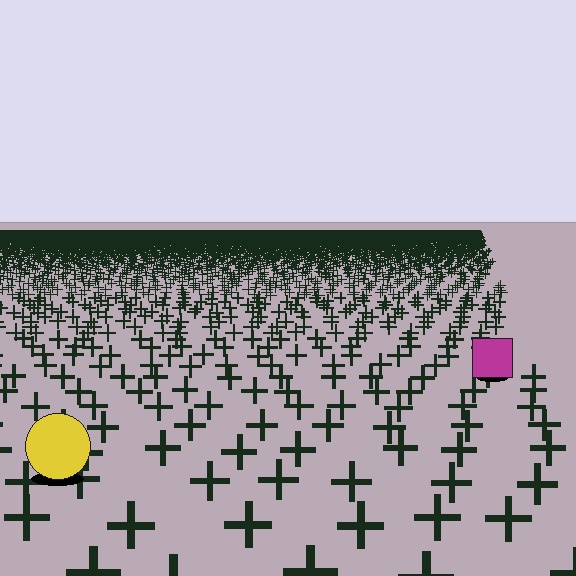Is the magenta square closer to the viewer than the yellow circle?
No. The yellow circle is closer — you can tell from the texture gradient: the ground texture is coarser near it.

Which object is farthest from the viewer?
The magenta square is farthest from the viewer. It appears smaller and the ground texture around it is denser.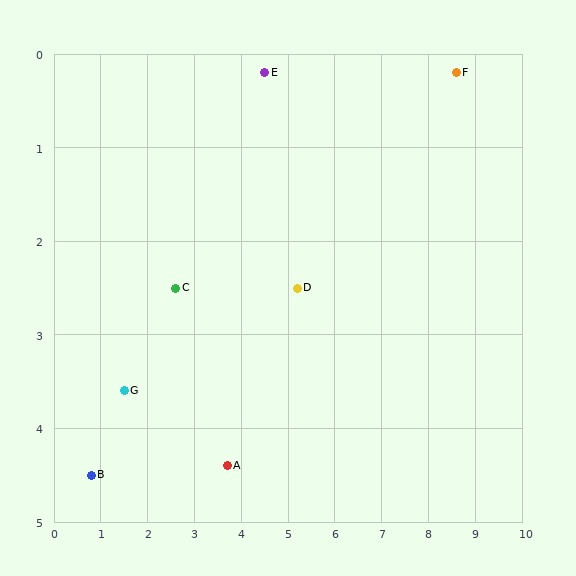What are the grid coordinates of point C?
Point C is at approximately (2.6, 2.5).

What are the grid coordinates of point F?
Point F is at approximately (8.6, 0.2).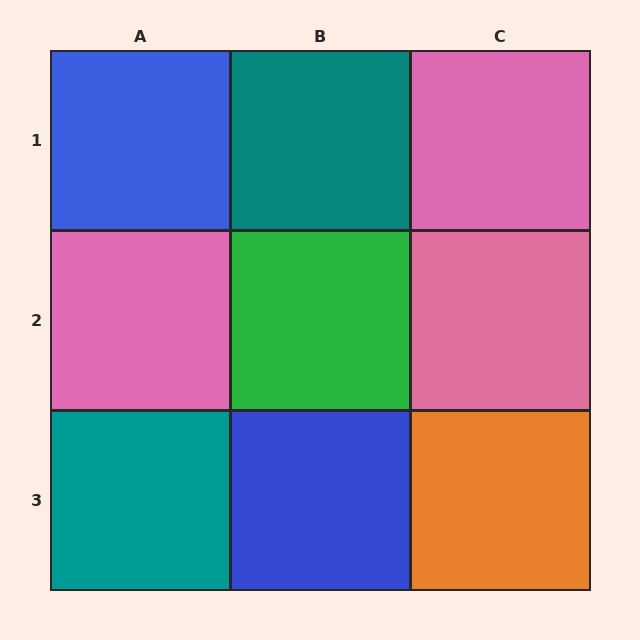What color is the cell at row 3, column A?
Teal.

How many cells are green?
1 cell is green.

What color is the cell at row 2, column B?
Green.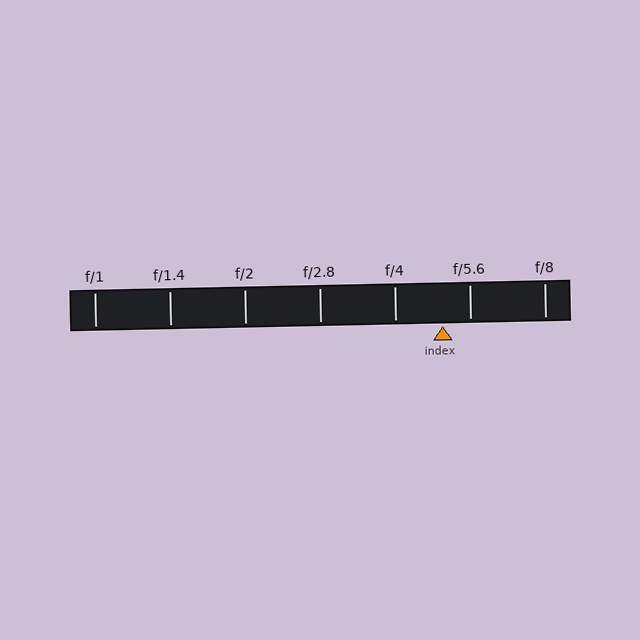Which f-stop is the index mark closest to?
The index mark is closest to f/5.6.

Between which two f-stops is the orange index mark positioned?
The index mark is between f/4 and f/5.6.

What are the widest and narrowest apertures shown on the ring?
The widest aperture shown is f/1 and the narrowest is f/8.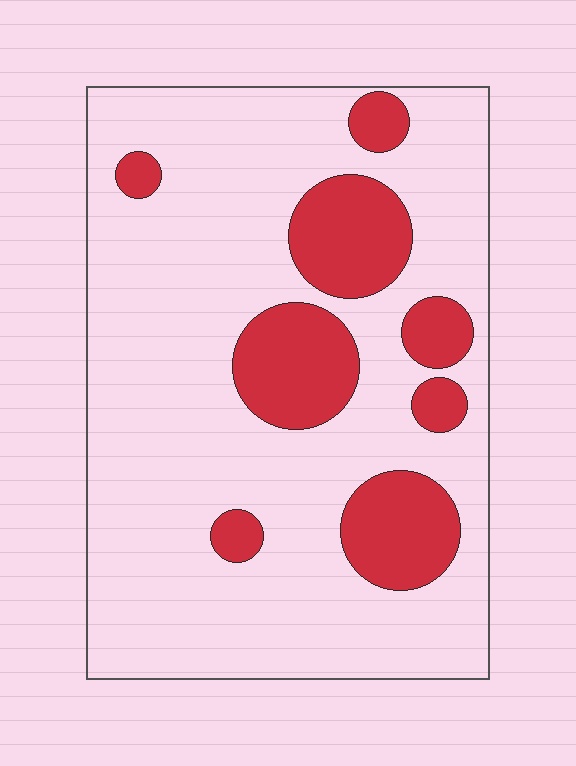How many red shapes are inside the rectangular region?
8.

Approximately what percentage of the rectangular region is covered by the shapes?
Approximately 20%.